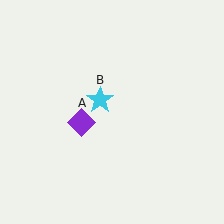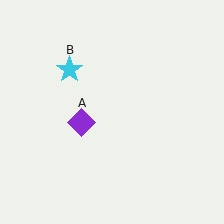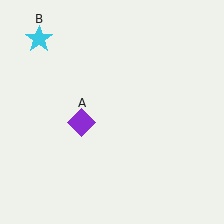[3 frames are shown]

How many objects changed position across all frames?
1 object changed position: cyan star (object B).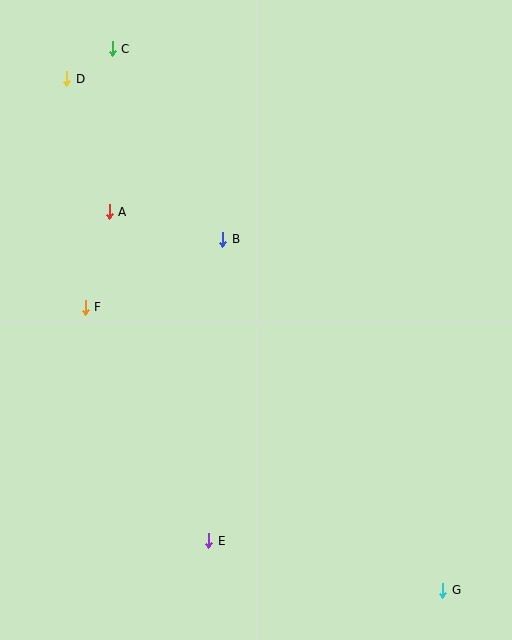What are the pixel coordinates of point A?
Point A is at (109, 212).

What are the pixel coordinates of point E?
Point E is at (209, 541).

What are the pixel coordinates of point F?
Point F is at (85, 307).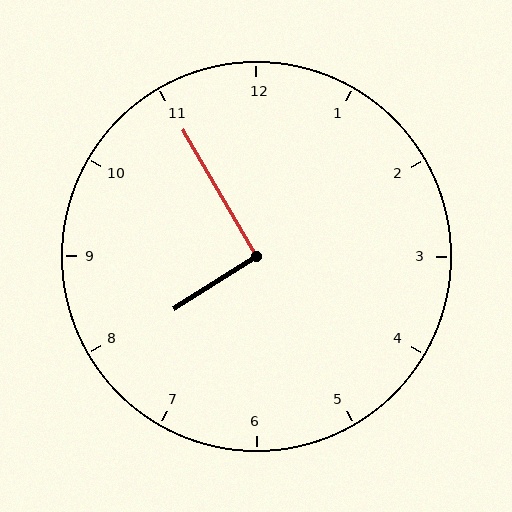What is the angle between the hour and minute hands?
Approximately 92 degrees.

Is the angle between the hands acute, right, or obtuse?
It is right.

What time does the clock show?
7:55.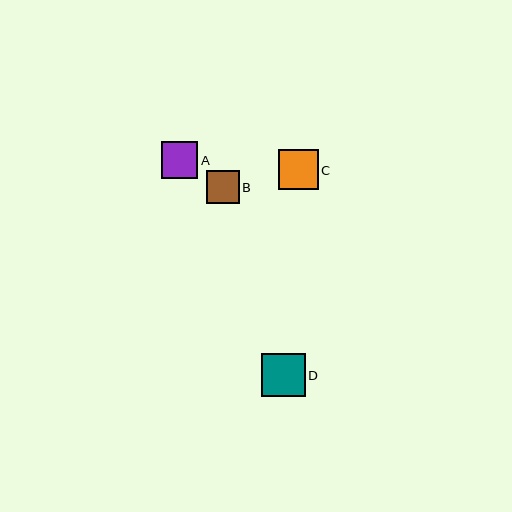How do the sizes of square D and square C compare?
Square D and square C are approximately the same size.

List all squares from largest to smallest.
From largest to smallest: D, C, A, B.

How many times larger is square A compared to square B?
Square A is approximately 1.1 times the size of square B.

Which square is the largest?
Square D is the largest with a size of approximately 43 pixels.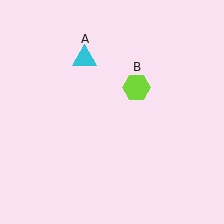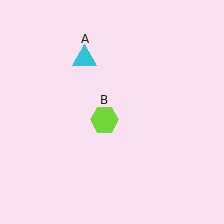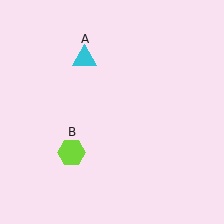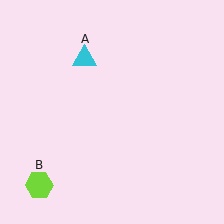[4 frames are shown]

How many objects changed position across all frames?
1 object changed position: lime hexagon (object B).